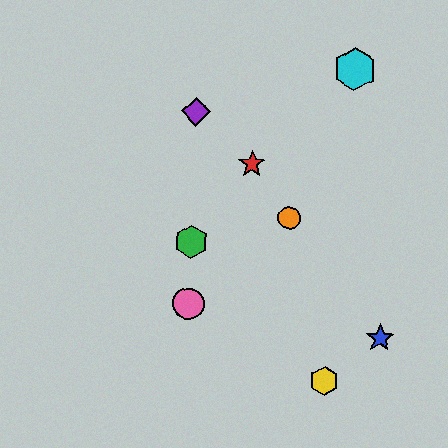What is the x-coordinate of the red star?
The red star is at x≈252.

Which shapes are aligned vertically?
The green hexagon, the purple diamond, the pink circle are aligned vertically.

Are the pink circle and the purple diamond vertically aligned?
Yes, both are at x≈189.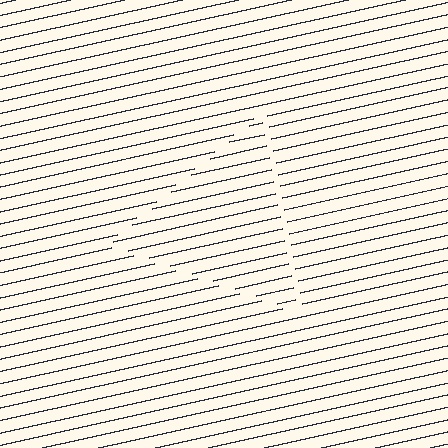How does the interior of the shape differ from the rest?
The interior of the shape contains the same grating, shifted by half a period — the contour is defined by the phase discontinuity where line-ends from the inner and outer gratings abut.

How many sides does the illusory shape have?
3 sides — the line-ends trace a triangle.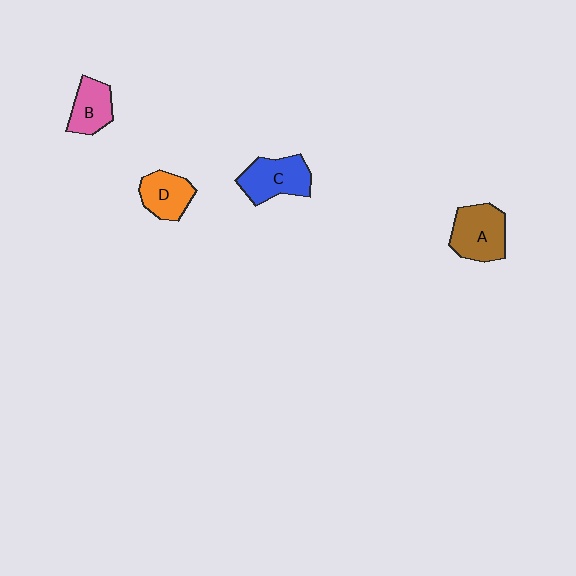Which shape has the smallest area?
Shape B (pink).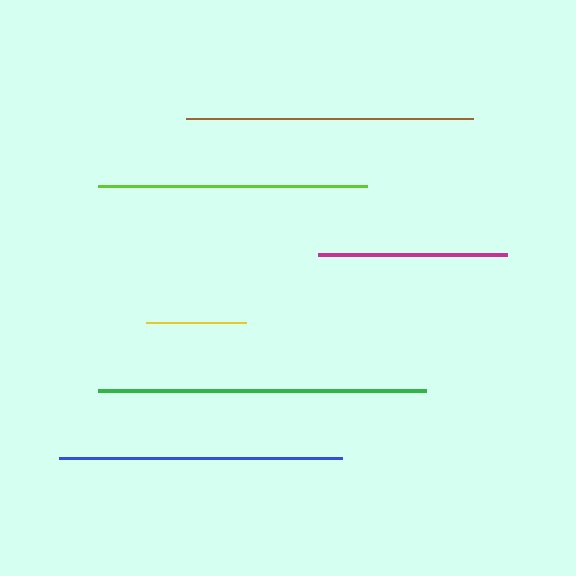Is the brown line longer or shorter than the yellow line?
The brown line is longer than the yellow line.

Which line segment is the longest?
The green line is the longest at approximately 328 pixels.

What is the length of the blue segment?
The blue segment is approximately 284 pixels long.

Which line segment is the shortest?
The yellow line is the shortest at approximately 100 pixels.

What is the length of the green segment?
The green segment is approximately 328 pixels long.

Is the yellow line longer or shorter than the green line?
The green line is longer than the yellow line.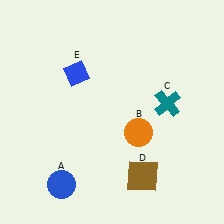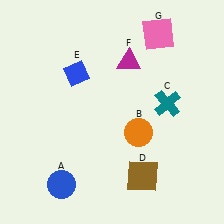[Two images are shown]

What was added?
A magenta triangle (F), a pink square (G) were added in Image 2.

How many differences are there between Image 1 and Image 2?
There are 2 differences between the two images.